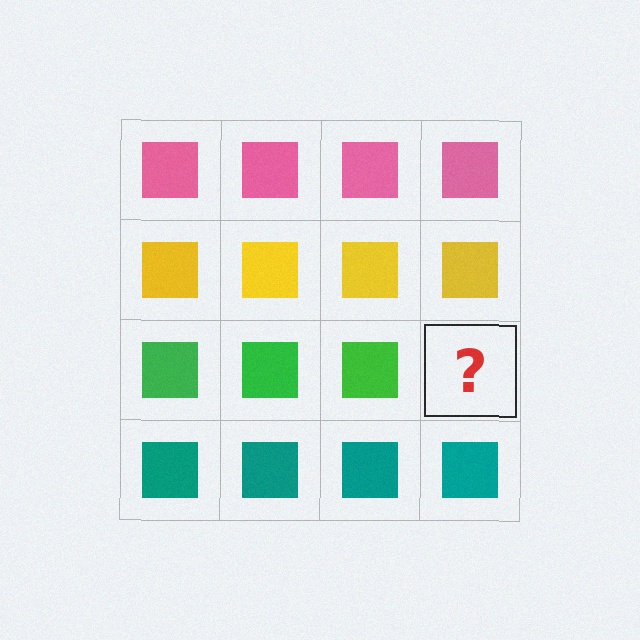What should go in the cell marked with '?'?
The missing cell should contain a green square.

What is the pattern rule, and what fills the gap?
The rule is that each row has a consistent color. The gap should be filled with a green square.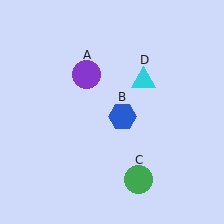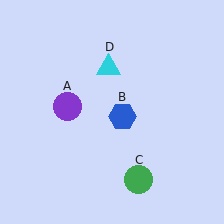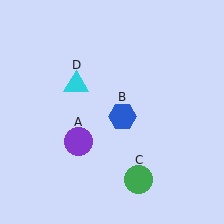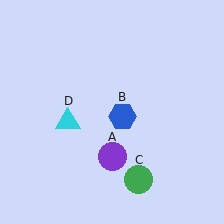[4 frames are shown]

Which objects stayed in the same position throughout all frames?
Blue hexagon (object B) and green circle (object C) remained stationary.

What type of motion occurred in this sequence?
The purple circle (object A), cyan triangle (object D) rotated counterclockwise around the center of the scene.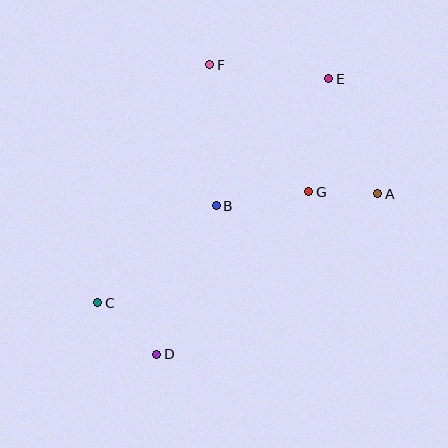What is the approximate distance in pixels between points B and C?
The distance between B and C is approximately 153 pixels.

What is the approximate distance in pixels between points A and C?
The distance between A and C is approximately 301 pixels.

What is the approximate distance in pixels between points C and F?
The distance between C and F is approximately 263 pixels.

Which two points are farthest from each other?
Points D and E are farthest from each other.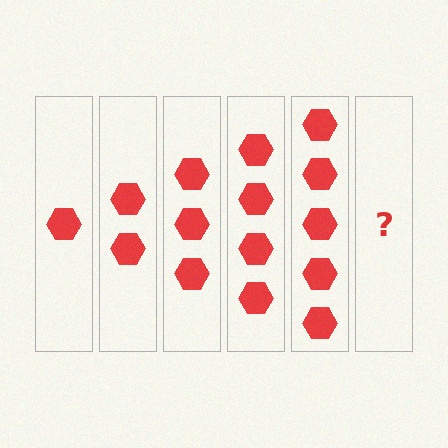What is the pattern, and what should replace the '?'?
The pattern is that each step adds one more hexagon. The '?' should be 6 hexagons.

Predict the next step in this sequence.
The next step is 6 hexagons.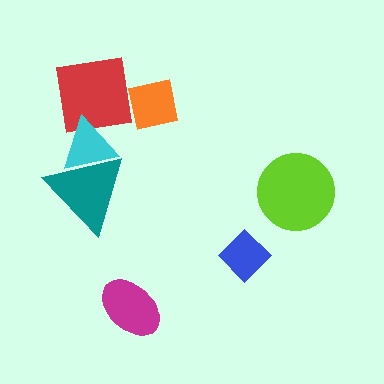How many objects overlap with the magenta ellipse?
0 objects overlap with the magenta ellipse.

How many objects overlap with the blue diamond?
0 objects overlap with the blue diamond.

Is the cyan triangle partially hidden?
Yes, it is partially covered by another shape.